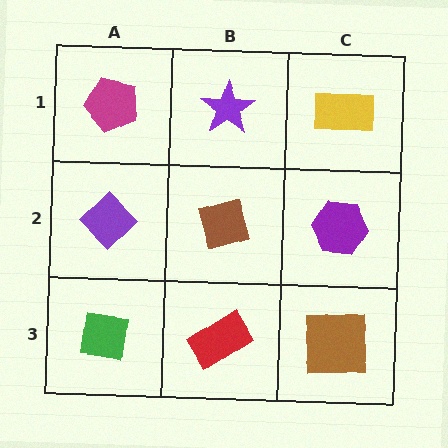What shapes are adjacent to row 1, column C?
A purple hexagon (row 2, column C), a purple star (row 1, column B).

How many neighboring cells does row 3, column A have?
2.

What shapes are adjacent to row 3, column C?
A purple hexagon (row 2, column C), a red rectangle (row 3, column B).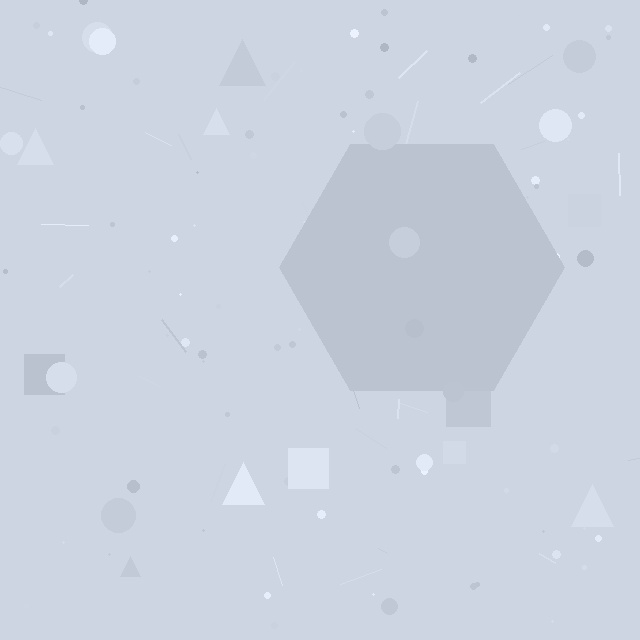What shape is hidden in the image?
A hexagon is hidden in the image.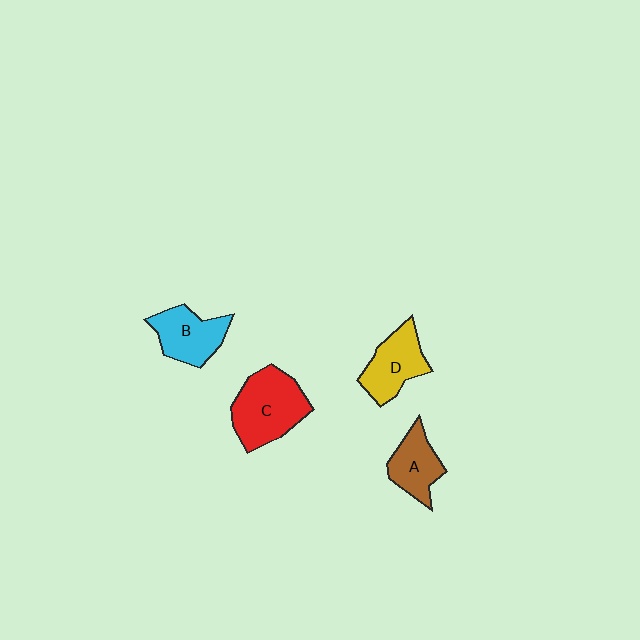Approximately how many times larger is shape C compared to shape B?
Approximately 1.4 times.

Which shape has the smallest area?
Shape A (brown).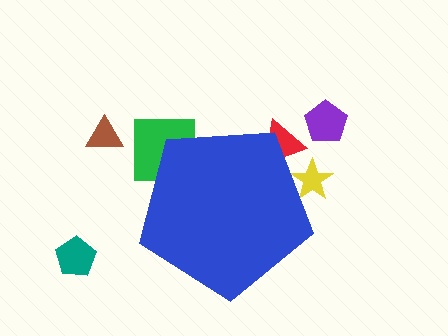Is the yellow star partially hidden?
Yes, the yellow star is partially hidden behind the blue pentagon.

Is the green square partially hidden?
Yes, the green square is partially hidden behind the blue pentagon.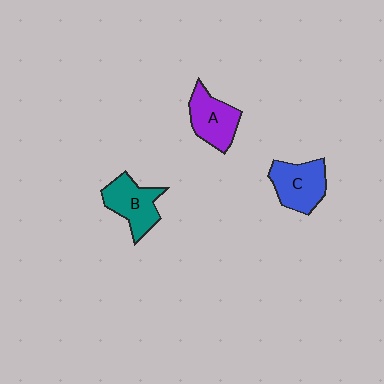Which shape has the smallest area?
Shape A (purple).